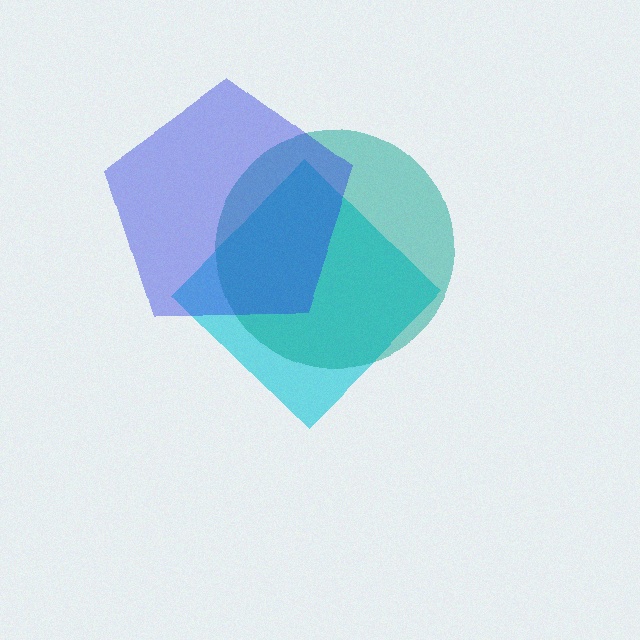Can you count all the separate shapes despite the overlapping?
Yes, there are 3 separate shapes.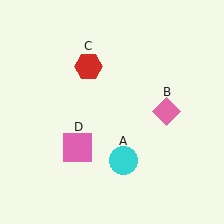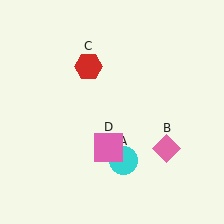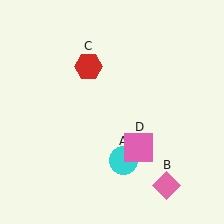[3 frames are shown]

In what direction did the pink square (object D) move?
The pink square (object D) moved right.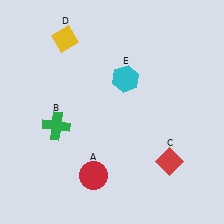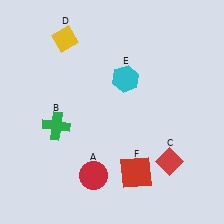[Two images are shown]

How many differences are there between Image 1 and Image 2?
There is 1 difference between the two images.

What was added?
A red square (F) was added in Image 2.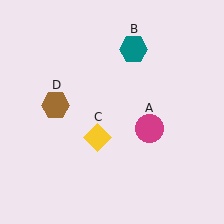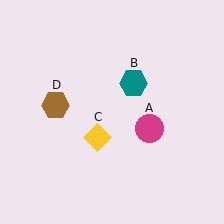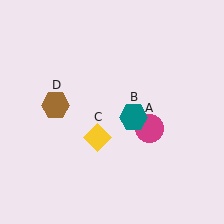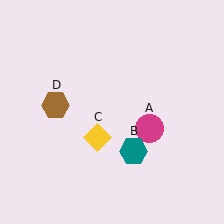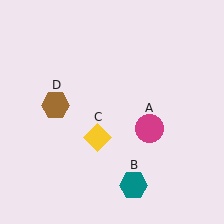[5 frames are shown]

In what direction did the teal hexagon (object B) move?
The teal hexagon (object B) moved down.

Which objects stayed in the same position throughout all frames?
Magenta circle (object A) and yellow diamond (object C) and brown hexagon (object D) remained stationary.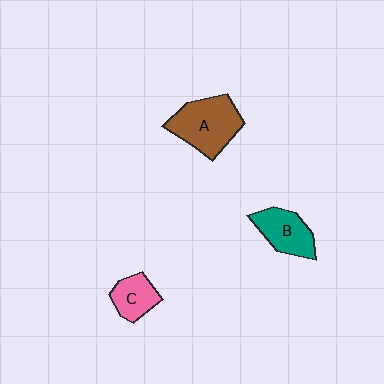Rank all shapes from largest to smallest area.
From largest to smallest: A (brown), B (teal), C (pink).